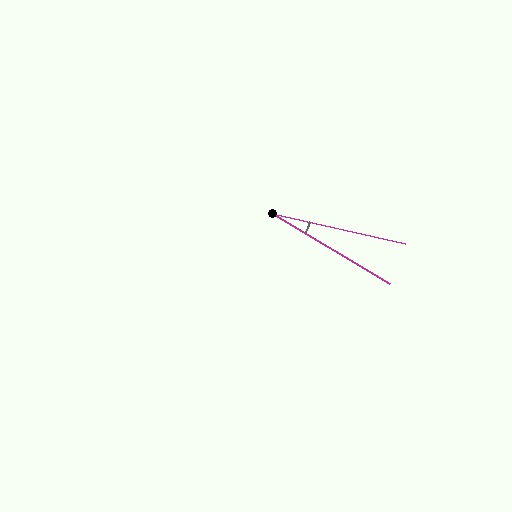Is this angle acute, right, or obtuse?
It is acute.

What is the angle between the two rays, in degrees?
Approximately 18 degrees.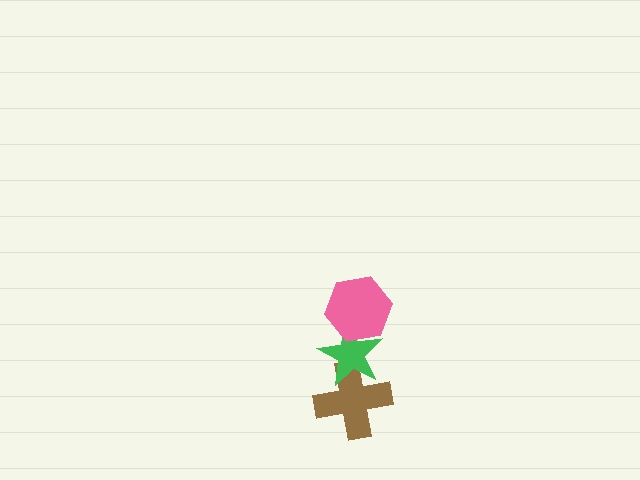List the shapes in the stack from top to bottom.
From top to bottom: the pink hexagon, the green star, the brown cross.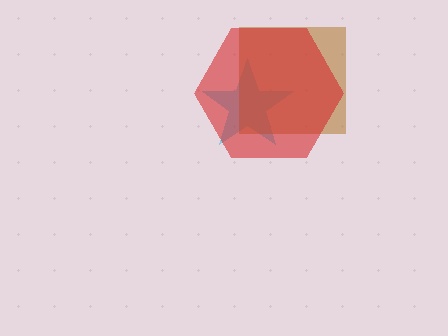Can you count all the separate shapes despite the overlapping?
Yes, there are 3 separate shapes.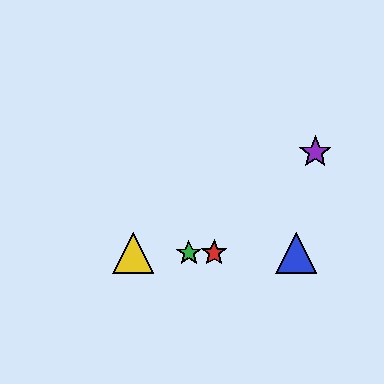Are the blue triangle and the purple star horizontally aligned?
No, the blue triangle is at y≈253 and the purple star is at y≈152.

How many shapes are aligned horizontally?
4 shapes (the red star, the blue triangle, the green star, the yellow triangle) are aligned horizontally.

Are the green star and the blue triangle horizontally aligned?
Yes, both are at y≈253.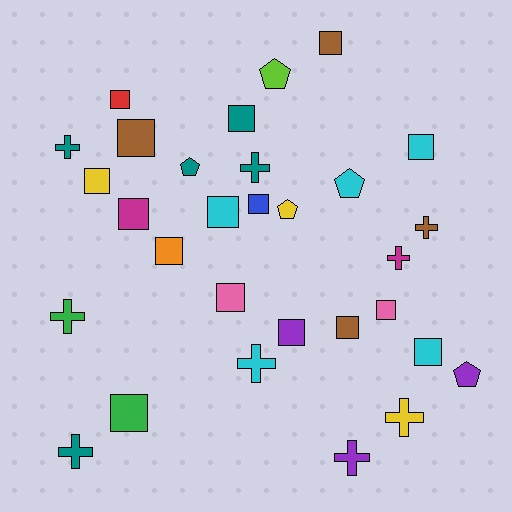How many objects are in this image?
There are 30 objects.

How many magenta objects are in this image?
There are 2 magenta objects.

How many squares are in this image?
There are 16 squares.